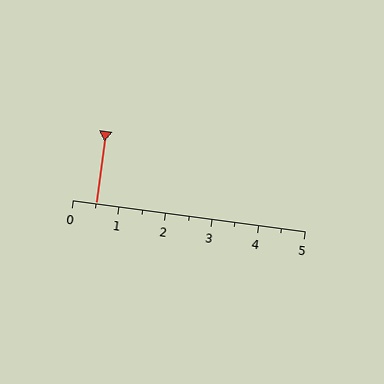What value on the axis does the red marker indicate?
The marker indicates approximately 0.5.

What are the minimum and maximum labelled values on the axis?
The axis runs from 0 to 5.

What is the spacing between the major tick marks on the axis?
The major ticks are spaced 1 apart.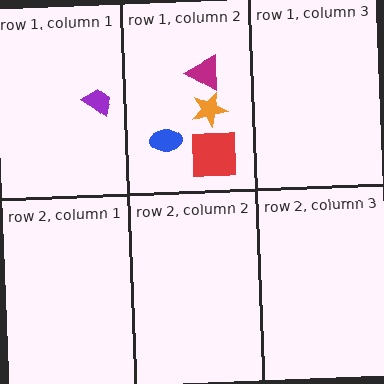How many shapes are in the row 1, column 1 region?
1.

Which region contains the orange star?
The row 1, column 2 region.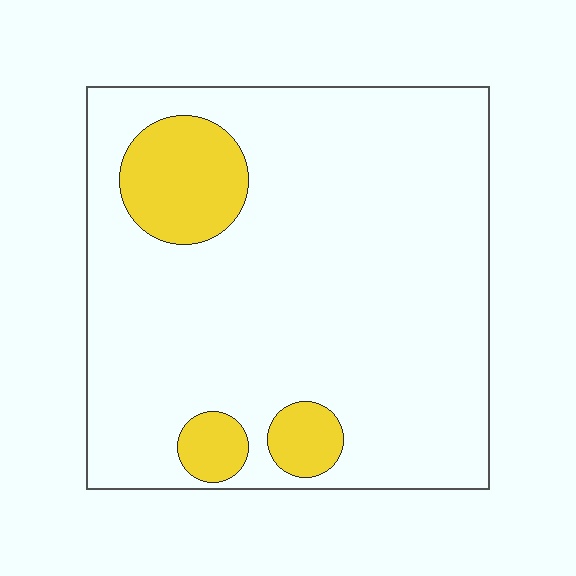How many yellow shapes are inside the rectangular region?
3.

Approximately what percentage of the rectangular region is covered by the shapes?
Approximately 15%.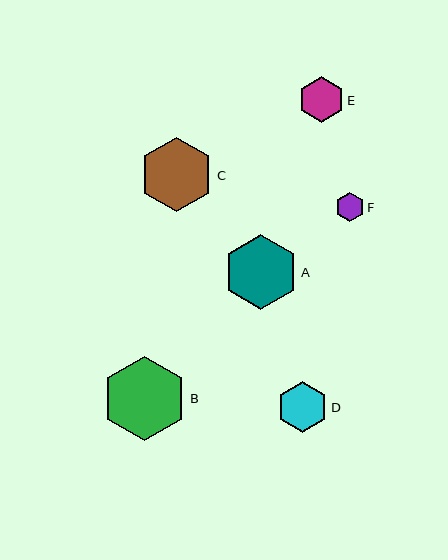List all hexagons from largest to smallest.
From largest to smallest: B, A, C, D, E, F.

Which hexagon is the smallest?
Hexagon F is the smallest with a size of approximately 29 pixels.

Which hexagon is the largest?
Hexagon B is the largest with a size of approximately 84 pixels.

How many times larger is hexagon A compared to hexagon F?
Hexagon A is approximately 2.6 times the size of hexagon F.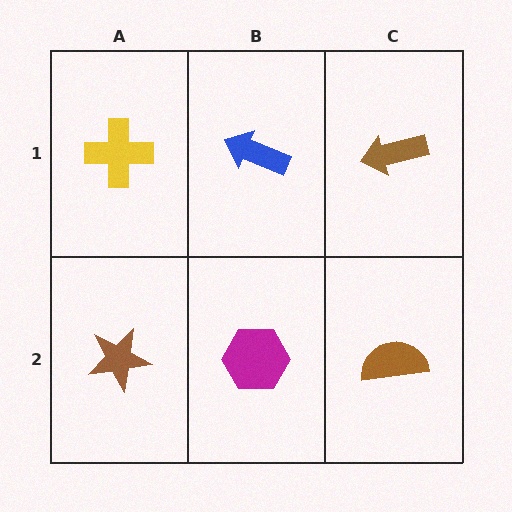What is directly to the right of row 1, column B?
A brown arrow.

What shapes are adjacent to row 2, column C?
A brown arrow (row 1, column C), a magenta hexagon (row 2, column B).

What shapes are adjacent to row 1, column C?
A brown semicircle (row 2, column C), a blue arrow (row 1, column B).